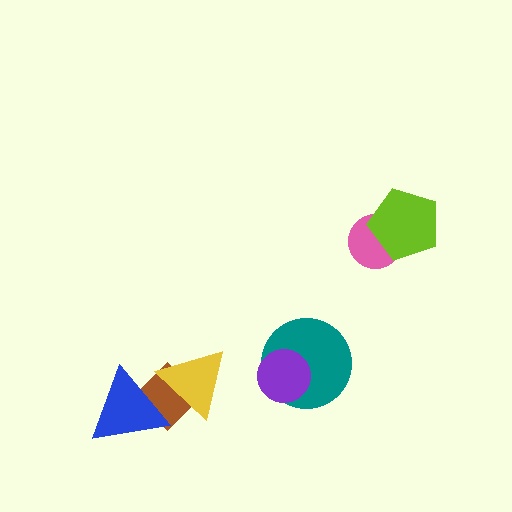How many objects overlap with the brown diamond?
2 objects overlap with the brown diamond.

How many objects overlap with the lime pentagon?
1 object overlaps with the lime pentagon.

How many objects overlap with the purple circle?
1 object overlaps with the purple circle.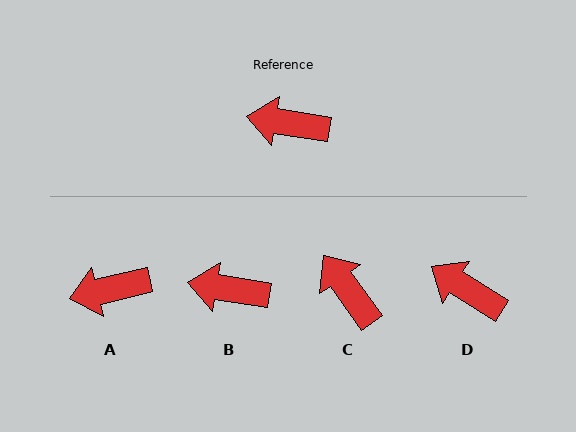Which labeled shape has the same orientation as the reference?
B.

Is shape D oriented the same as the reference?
No, it is off by about 23 degrees.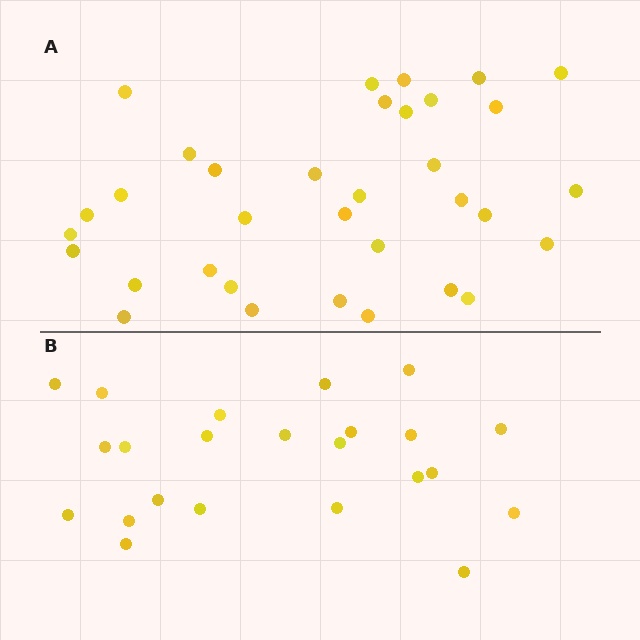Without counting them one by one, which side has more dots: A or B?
Region A (the top region) has more dots.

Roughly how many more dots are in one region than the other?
Region A has roughly 12 or so more dots than region B.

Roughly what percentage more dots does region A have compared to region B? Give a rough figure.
About 50% more.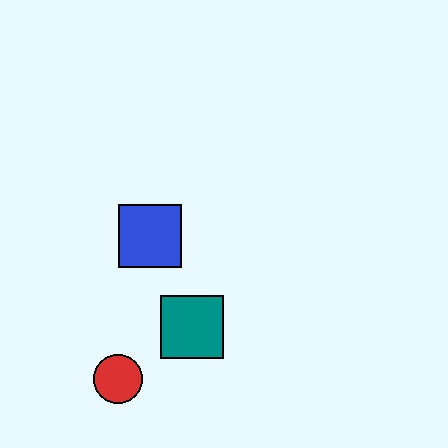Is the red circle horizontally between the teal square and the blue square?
No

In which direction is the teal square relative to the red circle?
The teal square is to the right of the red circle.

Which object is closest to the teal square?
The red circle is closest to the teal square.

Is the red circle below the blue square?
Yes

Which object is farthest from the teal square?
The blue square is farthest from the teal square.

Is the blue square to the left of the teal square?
Yes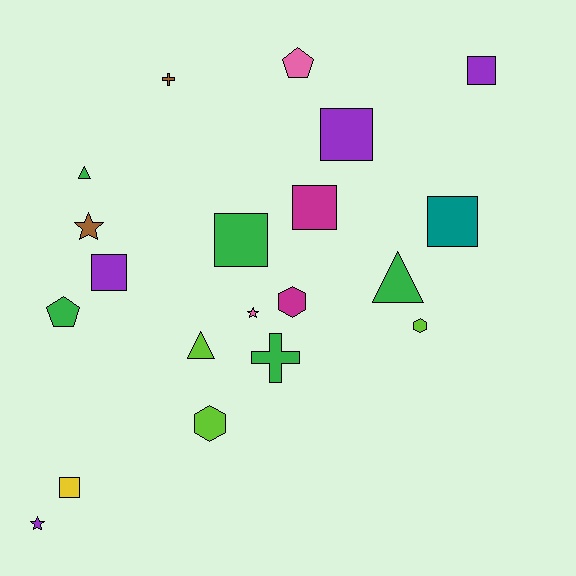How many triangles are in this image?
There are 3 triangles.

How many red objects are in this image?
There are no red objects.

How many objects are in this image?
There are 20 objects.